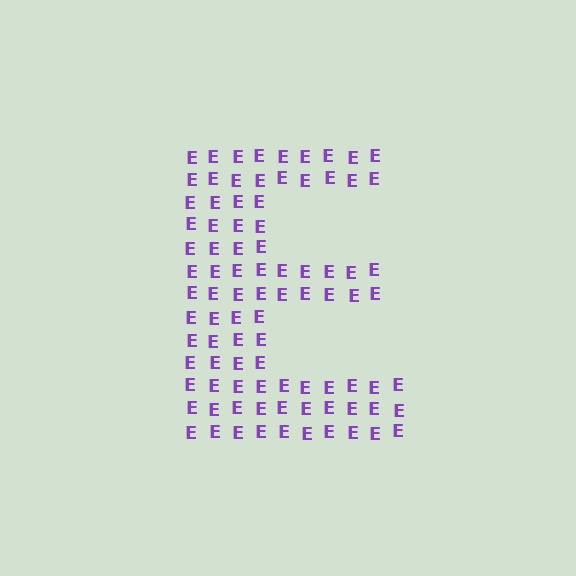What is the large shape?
The large shape is the letter E.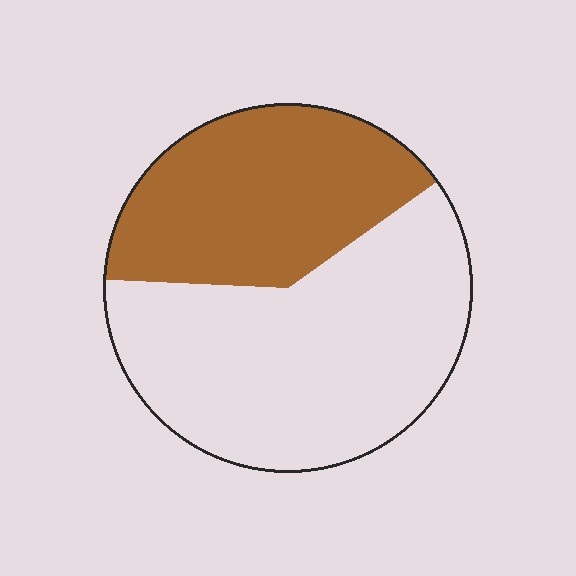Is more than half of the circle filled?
No.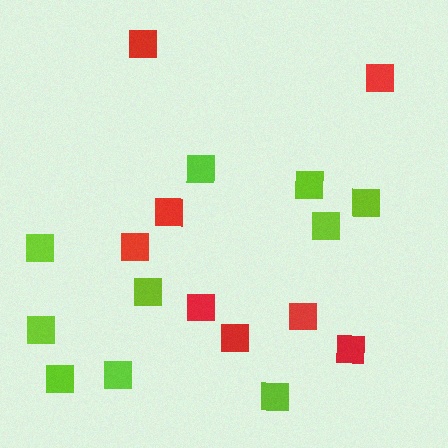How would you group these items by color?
There are 2 groups: one group of red squares (8) and one group of lime squares (10).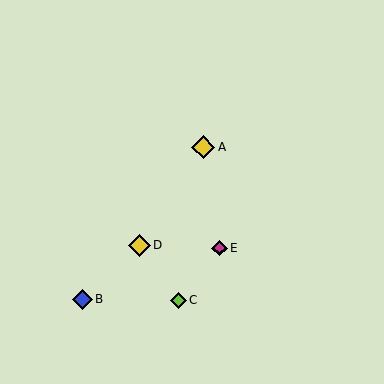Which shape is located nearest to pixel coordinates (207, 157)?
The yellow diamond (labeled A) at (203, 147) is nearest to that location.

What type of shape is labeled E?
Shape E is a magenta diamond.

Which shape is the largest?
The yellow diamond (labeled A) is the largest.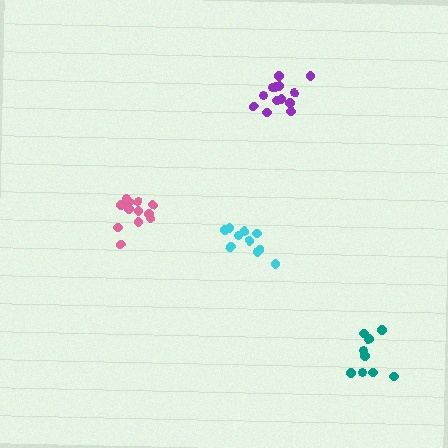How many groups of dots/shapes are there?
There are 4 groups.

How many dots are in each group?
Group 1: 13 dots, Group 2: 10 dots, Group 3: 12 dots, Group 4: 9 dots (44 total).